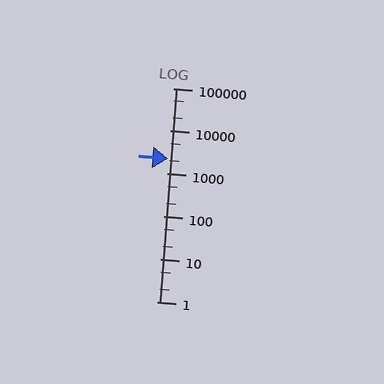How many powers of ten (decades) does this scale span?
The scale spans 5 decades, from 1 to 100000.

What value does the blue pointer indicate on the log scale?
The pointer indicates approximately 2200.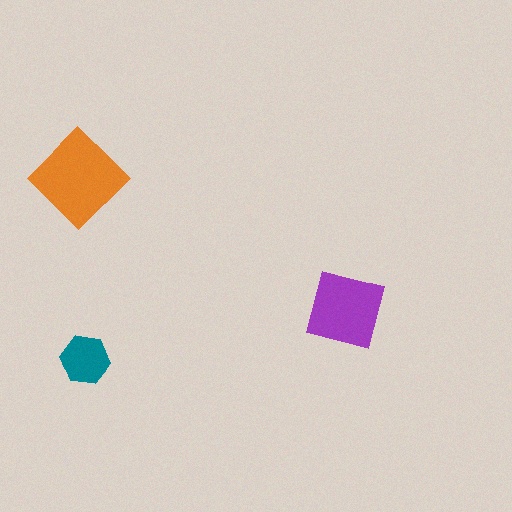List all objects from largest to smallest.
The orange diamond, the purple square, the teal hexagon.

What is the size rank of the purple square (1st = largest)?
2nd.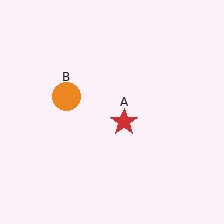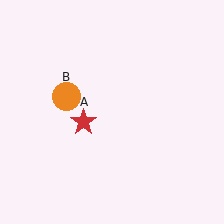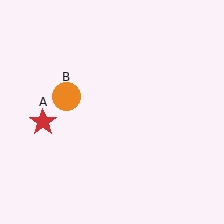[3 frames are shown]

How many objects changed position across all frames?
1 object changed position: red star (object A).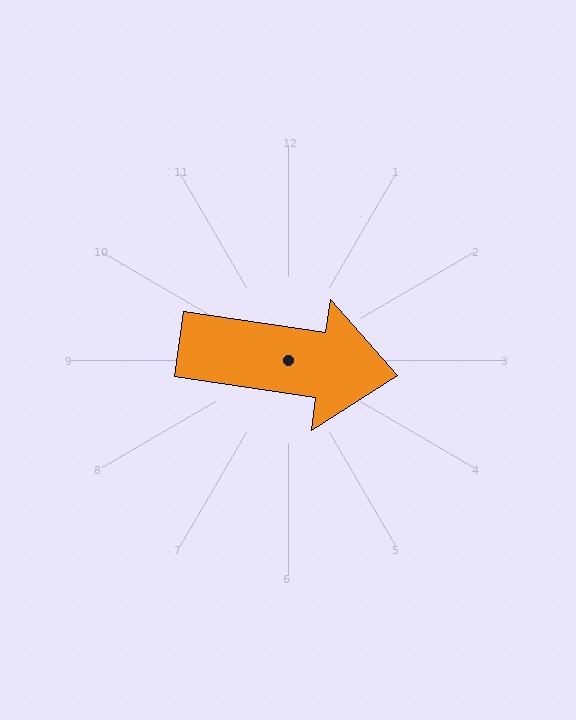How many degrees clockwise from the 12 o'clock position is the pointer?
Approximately 98 degrees.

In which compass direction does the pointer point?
East.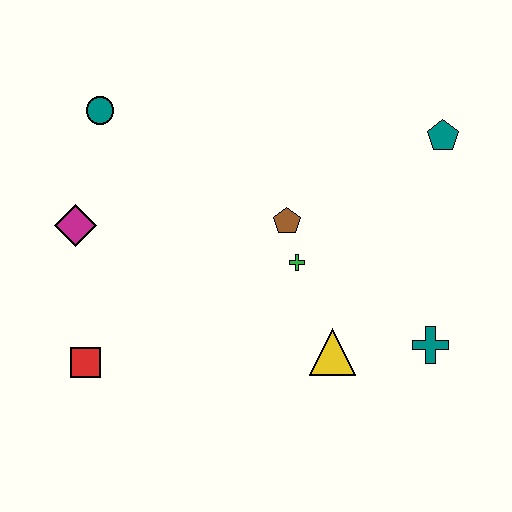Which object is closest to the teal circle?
The magenta diamond is closest to the teal circle.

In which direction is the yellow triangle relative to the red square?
The yellow triangle is to the right of the red square.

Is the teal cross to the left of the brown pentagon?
No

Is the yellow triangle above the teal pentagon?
No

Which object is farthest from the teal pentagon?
The red square is farthest from the teal pentagon.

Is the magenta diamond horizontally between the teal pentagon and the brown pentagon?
No